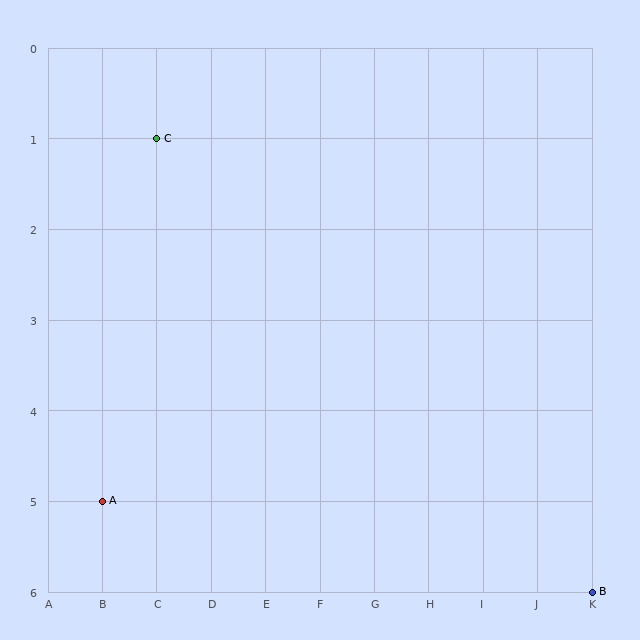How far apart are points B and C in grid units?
Points B and C are 8 columns and 5 rows apart (about 9.4 grid units diagonally).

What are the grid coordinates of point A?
Point A is at grid coordinates (B, 5).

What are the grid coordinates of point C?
Point C is at grid coordinates (C, 1).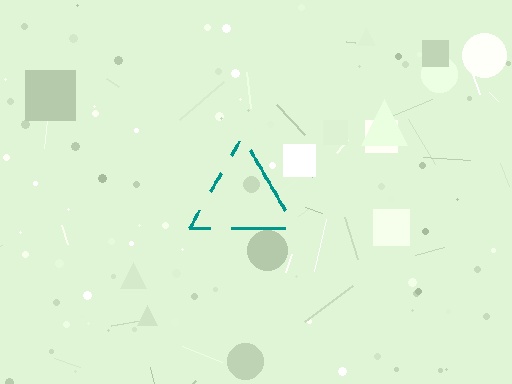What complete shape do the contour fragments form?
The contour fragments form a triangle.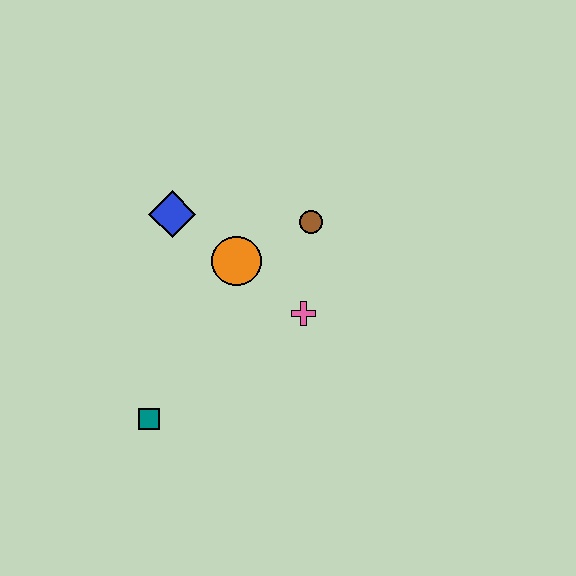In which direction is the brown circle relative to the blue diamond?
The brown circle is to the right of the blue diamond.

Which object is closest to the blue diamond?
The orange circle is closest to the blue diamond.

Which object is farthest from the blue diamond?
The teal square is farthest from the blue diamond.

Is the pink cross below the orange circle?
Yes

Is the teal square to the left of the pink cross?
Yes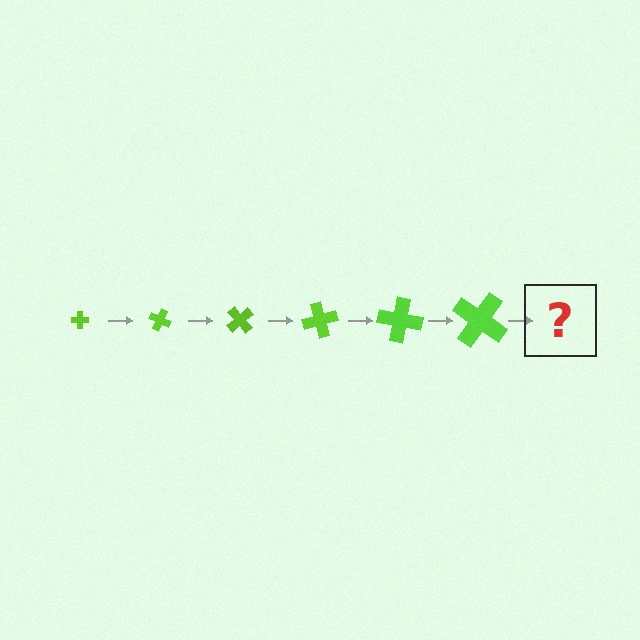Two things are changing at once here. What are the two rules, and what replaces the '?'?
The two rules are that the cross grows larger each step and it rotates 25 degrees each step. The '?' should be a cross, larger than the previous one and rotated 150 degrees from the start.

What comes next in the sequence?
The next element should be a cross, larger than the previous one and rotated 150 degrees from the start.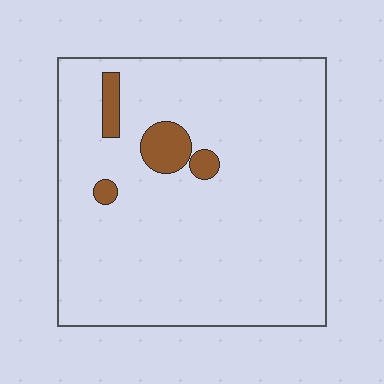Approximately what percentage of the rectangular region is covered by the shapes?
Approximately 5%.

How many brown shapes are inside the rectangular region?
4.